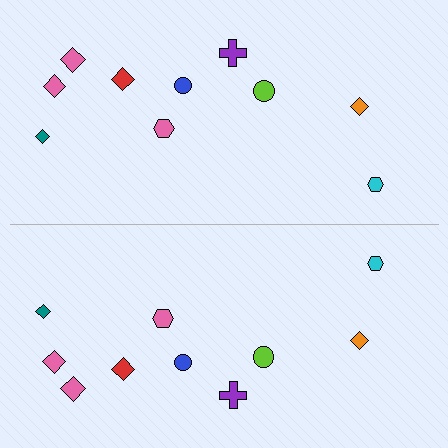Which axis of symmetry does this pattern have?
The pattern has a horizontal axis of symmetry running through the center of the image.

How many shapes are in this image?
There are 20 shapes in this image.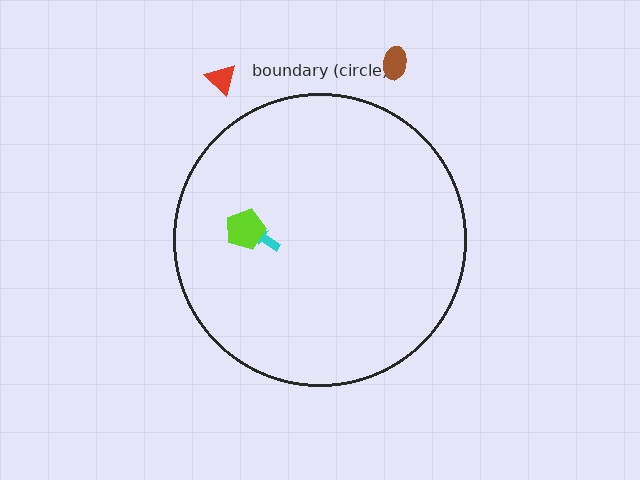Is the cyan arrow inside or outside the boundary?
Inside.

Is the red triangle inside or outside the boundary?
Outside.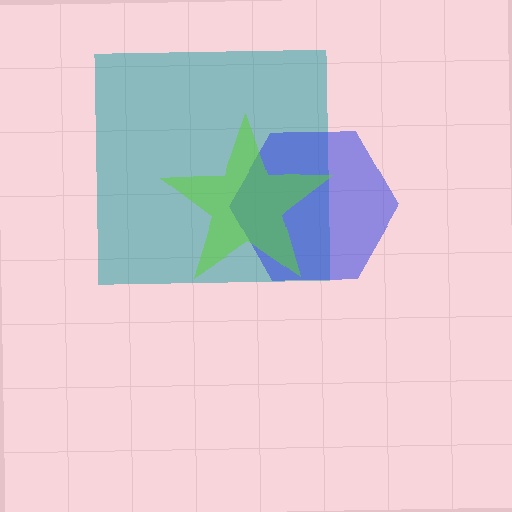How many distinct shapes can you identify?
There are 3 distinct shapes: a teal square, a blue hexagon, a lime star.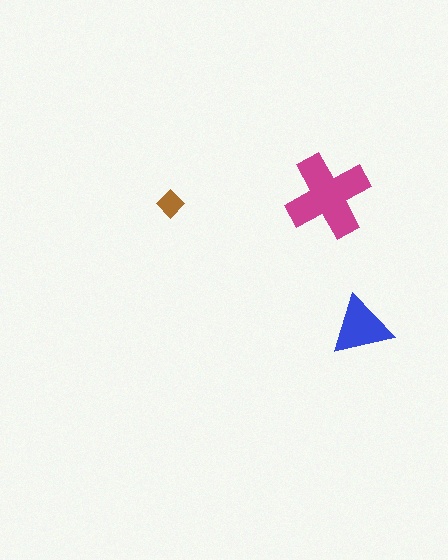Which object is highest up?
The magenta cross is topmost.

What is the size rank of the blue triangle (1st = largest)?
2nd.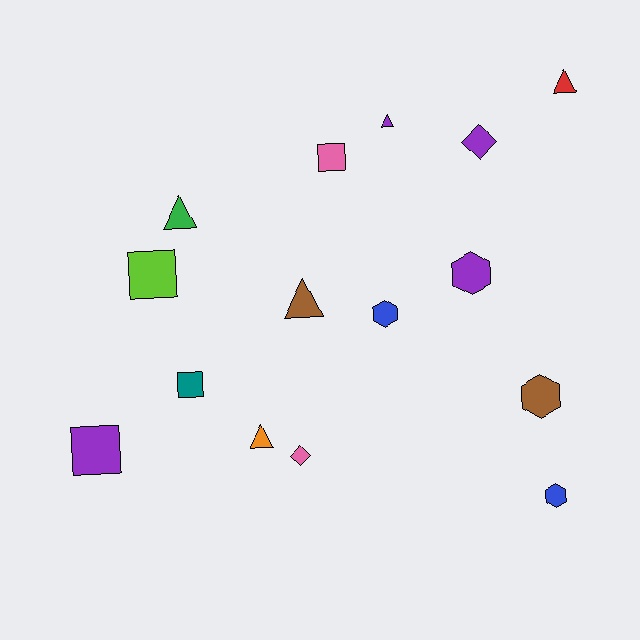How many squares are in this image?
There are 4 squares.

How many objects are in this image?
There are 15 objects.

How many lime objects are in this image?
There is 1 lime object.